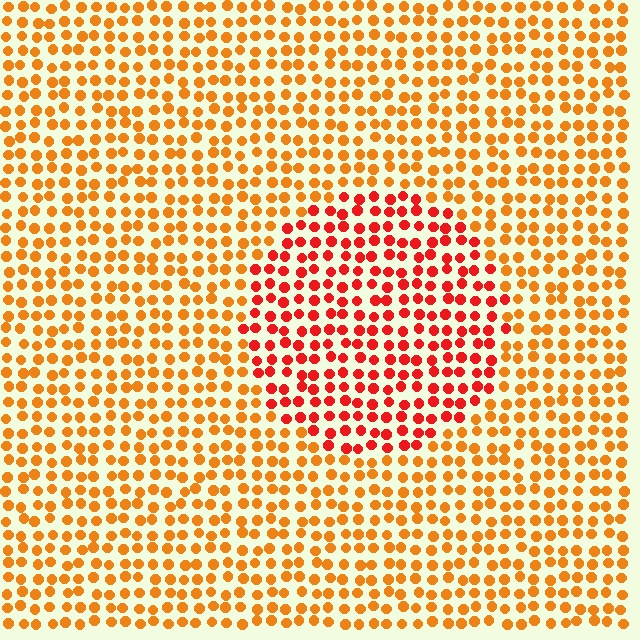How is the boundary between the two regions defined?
The boundary is defined purely by a slight shift in hue (about 32 degrees). Spacing, size, and orientation are identical on both sides.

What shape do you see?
I see a circle.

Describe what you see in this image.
The image is filled with small orange elements in a uniform arrangement. A circle-shaped region is visible where the elements are tinted to a slightly different hue, forming a subtle color boundary.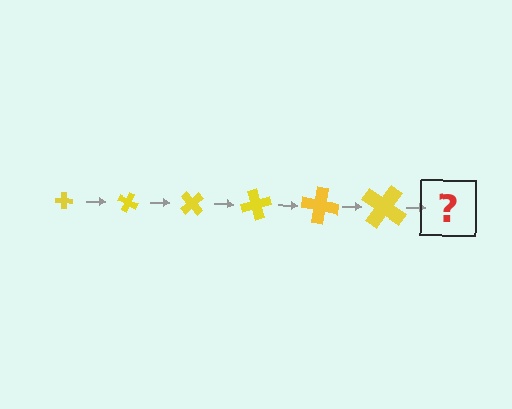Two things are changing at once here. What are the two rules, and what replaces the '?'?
The two rules are that the cross grows larger each step and it rotates 25 degrees each step. The '?' should be a cross, larger than the previous one and rotated 150 degrees from the start.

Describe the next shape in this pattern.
It should be a cross, larger than the previous one and rotated 150 degrees from the start.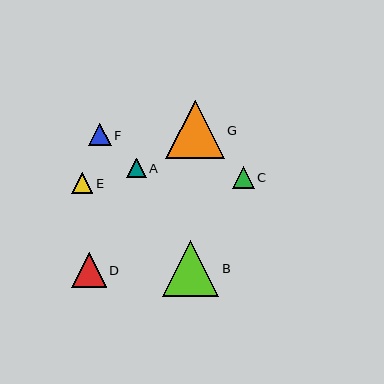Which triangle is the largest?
Triangle G is the largest with a size of approximately 58 pixels.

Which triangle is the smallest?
Triangle A is the smallest with a size of approximately 20 pixels.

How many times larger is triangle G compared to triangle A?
Triangle G is approximately 3.0 times the size of triangle A.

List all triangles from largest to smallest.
From largest to smallest: G, B, D, F, C, E, A.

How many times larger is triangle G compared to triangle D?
Triangle G is approximately 1.7 times the size of triangle D.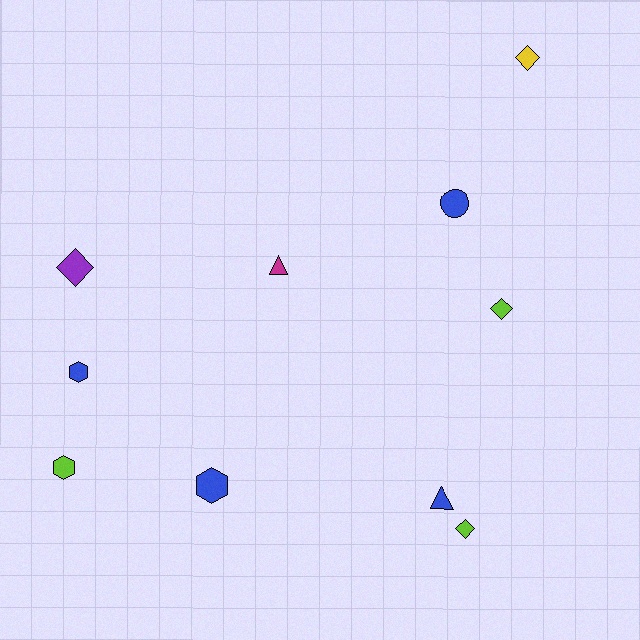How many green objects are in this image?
There are no green objects.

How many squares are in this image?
There are no squares.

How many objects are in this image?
There are 10 objects.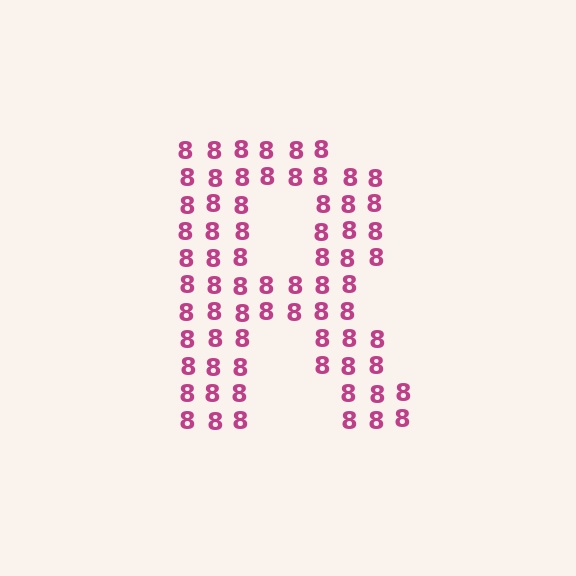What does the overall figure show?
The overall figure shows the letter R.